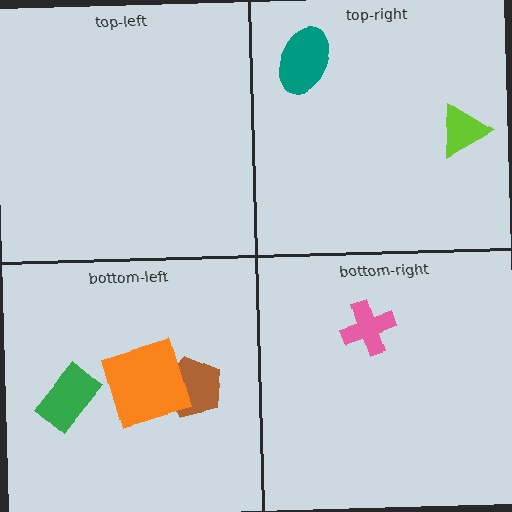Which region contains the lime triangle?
The top-right region.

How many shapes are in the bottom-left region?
3.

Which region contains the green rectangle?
The bottom-left region.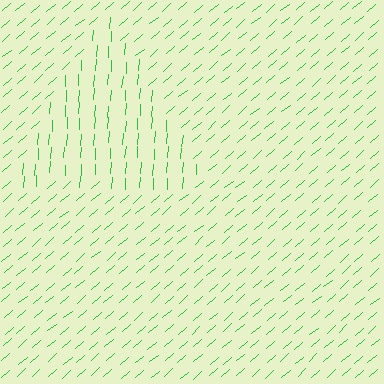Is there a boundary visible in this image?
Yes, there is a texture boundary formed by a change in line orientation.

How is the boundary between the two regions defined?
The boundary is defined purely by a change in line orientation (approximately 45 degrees difference). All lines are the same color and thickness.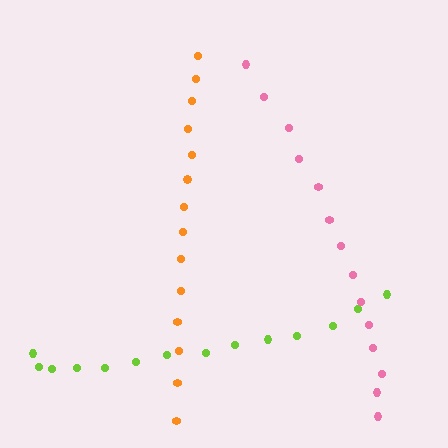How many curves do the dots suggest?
There are 3 distinct paths.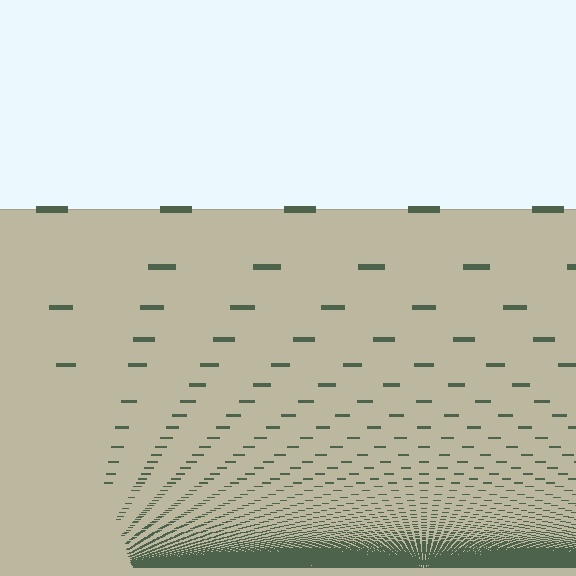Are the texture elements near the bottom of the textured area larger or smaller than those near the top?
Smaller. The gradient is inverted — elements near the bottom are smaller and denser.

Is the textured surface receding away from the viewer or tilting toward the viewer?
The surface appears to tilt toward the viewer. Texture elements get larger and sparser toward the top.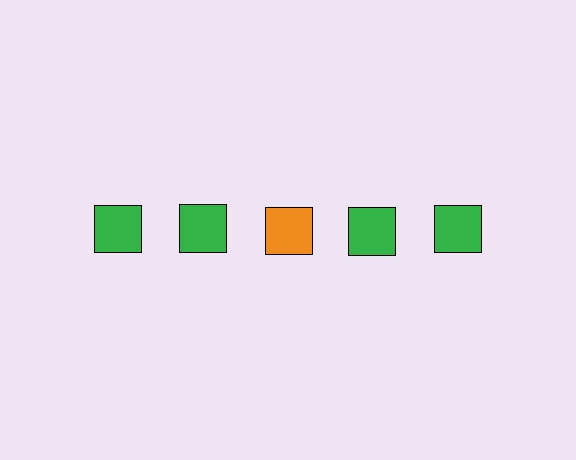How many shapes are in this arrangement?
There are 5 shapes arranged in a grid pattern.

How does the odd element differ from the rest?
It has a different color: orange instead of green.